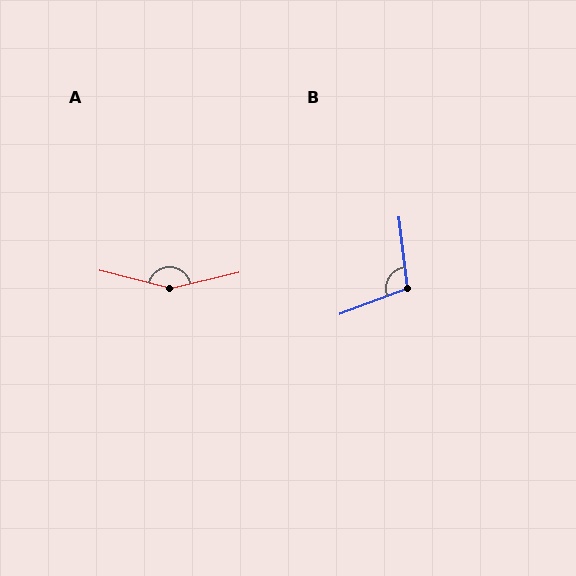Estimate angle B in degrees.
Approximately 104 degrees.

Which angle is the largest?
A, at approximately 152 degrees.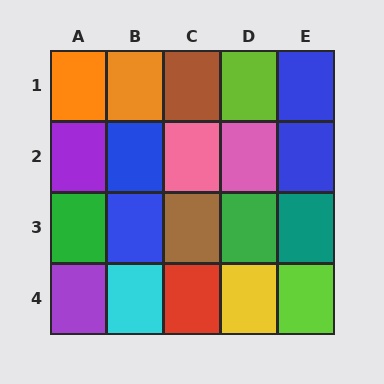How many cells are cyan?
1 cell is cyan.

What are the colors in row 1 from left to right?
Orange, orange, brown, lime, blue.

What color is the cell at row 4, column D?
Yellow.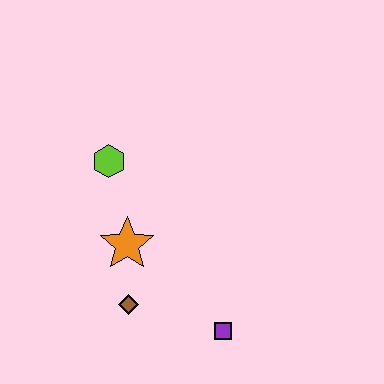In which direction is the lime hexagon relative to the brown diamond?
The lime hexagon is above the brown diamond.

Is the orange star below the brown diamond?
No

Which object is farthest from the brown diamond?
The lime hexagon is farthest from the brown diamond.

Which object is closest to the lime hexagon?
The orange star is closest to the lime hexagon.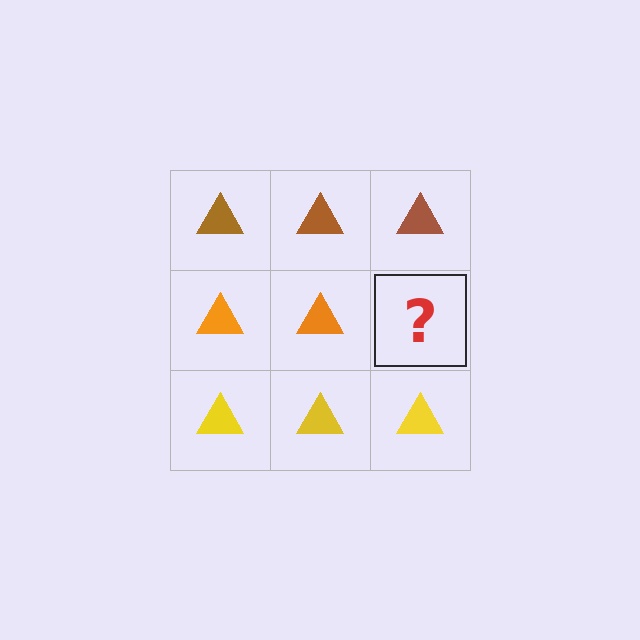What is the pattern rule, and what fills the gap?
The rule is that each row has a consistent color. The gap should be filled with an orange triangle.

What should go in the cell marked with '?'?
The missing cell should contain an orange triangle.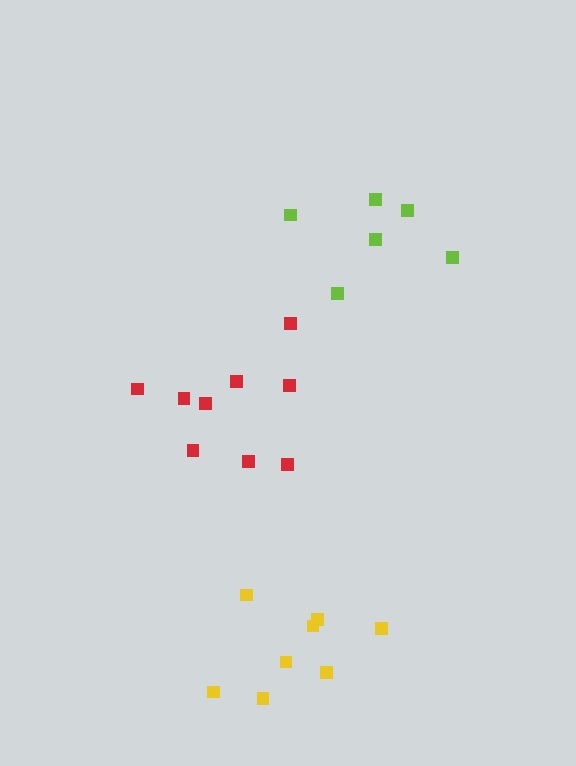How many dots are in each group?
Group 1: 9 dots, Group 2: 6 dots, Group 3: 8 dots (23 total).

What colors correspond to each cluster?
The clusters are colored: red, lime, yellow.